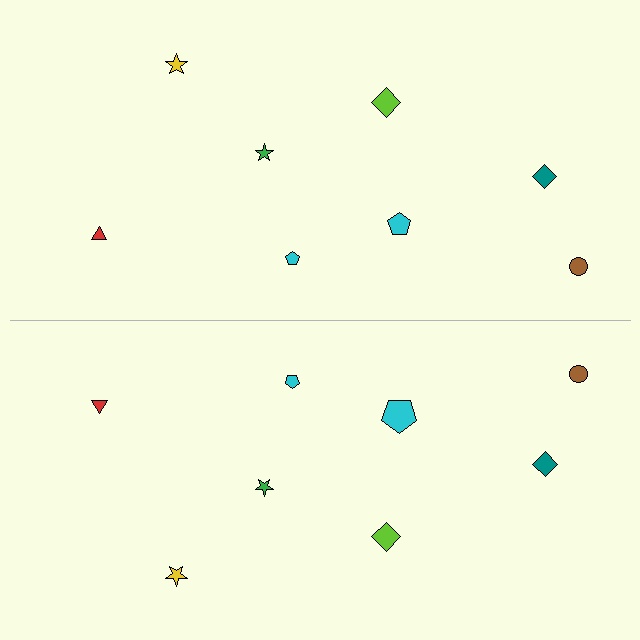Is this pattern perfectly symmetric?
No, the pattern is not perfectly symmetric. The cyan pentagon on the bottom side has a different size than its mirror counterpart.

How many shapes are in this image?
There are 16 shapes in this image.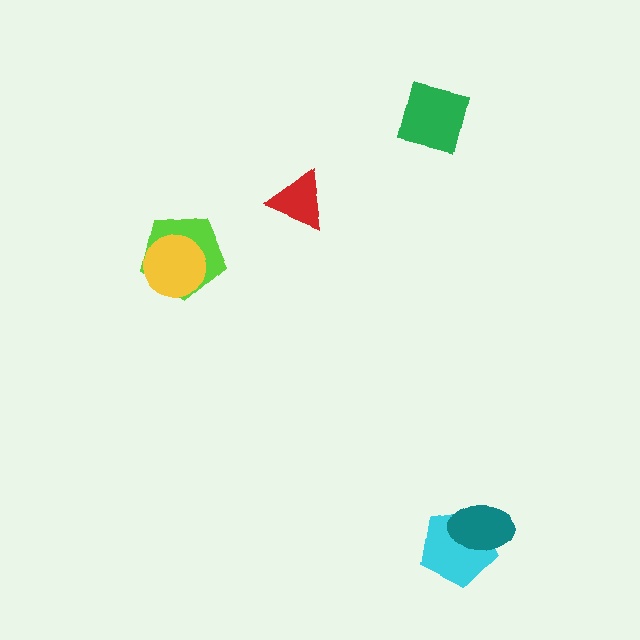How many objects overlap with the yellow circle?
1 object overlaps with the yellow circle.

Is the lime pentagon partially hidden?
Yes, it is partially covered by another shape.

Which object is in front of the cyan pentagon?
The teal ellipse is in front of the cyan pentagon.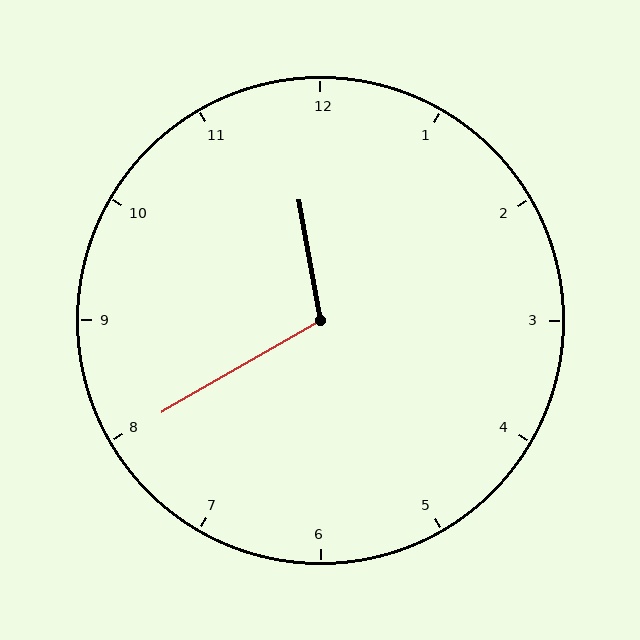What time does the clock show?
11:40.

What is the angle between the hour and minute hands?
Approximately 110 degrees.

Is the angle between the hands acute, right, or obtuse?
It is obtuse.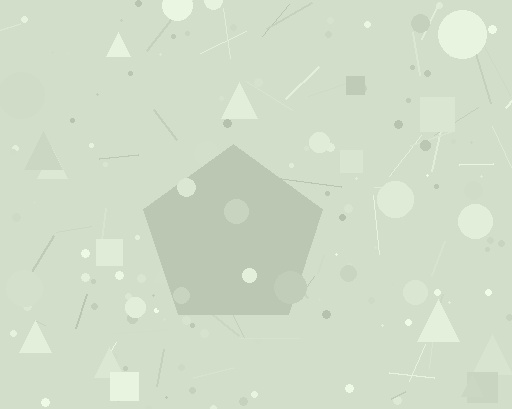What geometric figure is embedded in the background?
A pentagon is embedded in the background.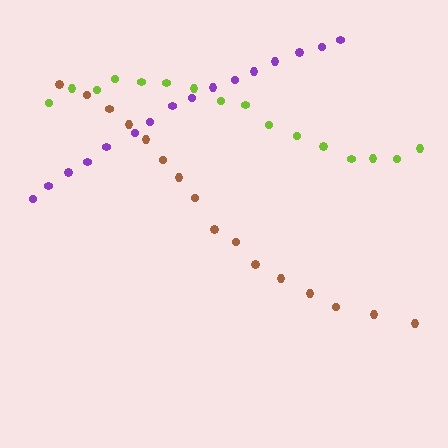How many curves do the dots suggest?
There are 3 distinct paths.